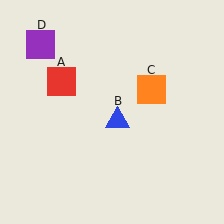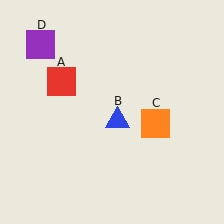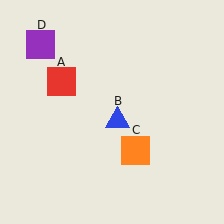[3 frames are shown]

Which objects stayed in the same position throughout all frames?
Red square (object A) and blue triangle (object B) and purple square (object D) remained stationary.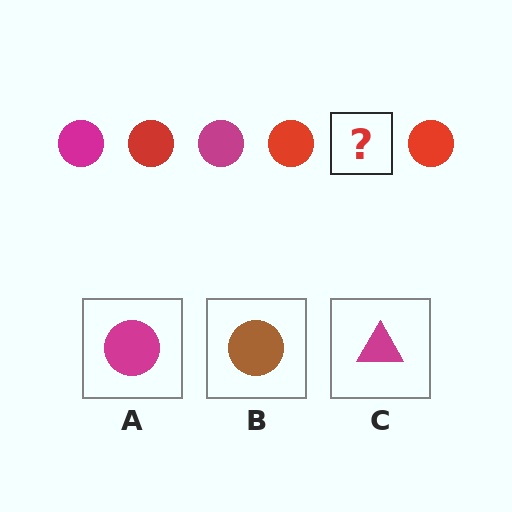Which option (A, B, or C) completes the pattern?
A.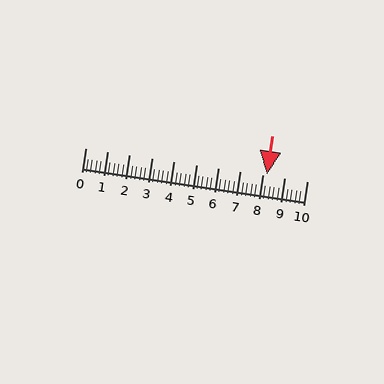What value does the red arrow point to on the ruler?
The red arrow points to approximately 8.2.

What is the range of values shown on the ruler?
The ruler shows values from 0 to 10.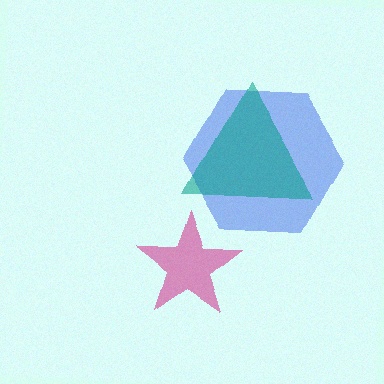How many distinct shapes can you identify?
There are 3 distinct shapes: a blue hexagon, a teal triangle, a magenta star.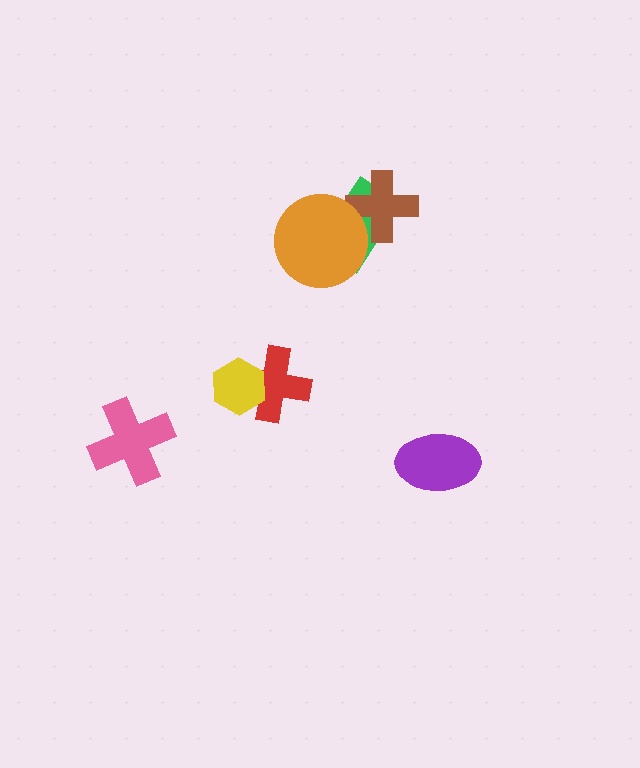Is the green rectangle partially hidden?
Yes, it is partially covered by another shape.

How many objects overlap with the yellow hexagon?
1 object overlaps with the yellow hexagon.